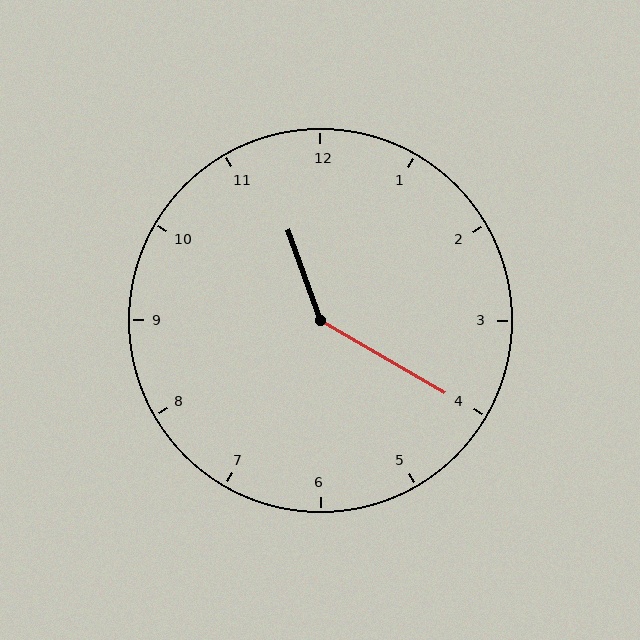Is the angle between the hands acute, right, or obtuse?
It is obtuse.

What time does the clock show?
11:20.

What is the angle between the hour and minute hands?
Approximately 140 degrees.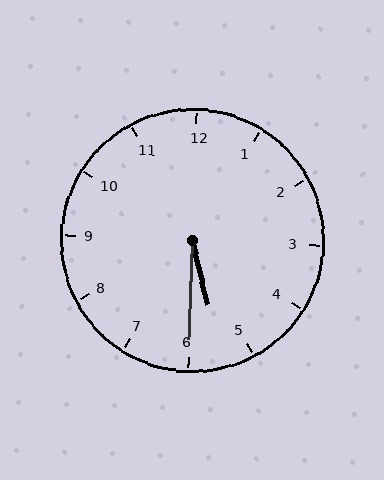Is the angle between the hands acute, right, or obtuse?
It is acute.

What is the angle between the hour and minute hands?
Approximately 15 degrees.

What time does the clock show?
5:30.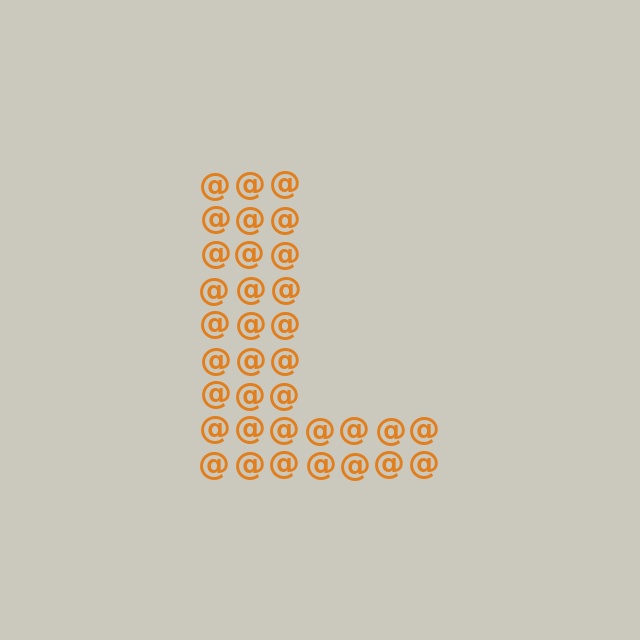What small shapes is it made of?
It is made of small at signs.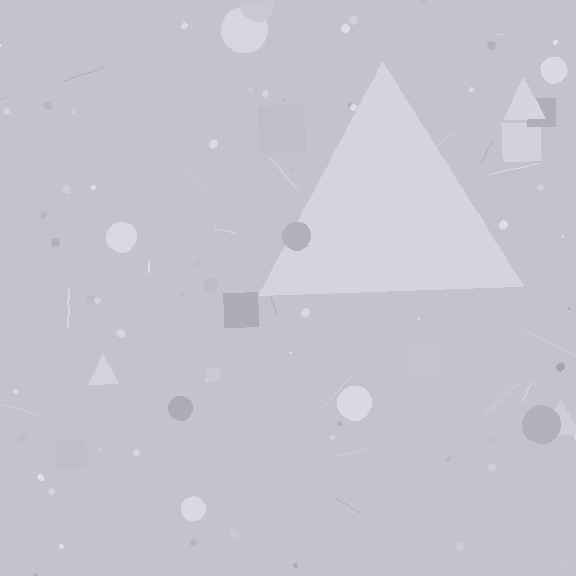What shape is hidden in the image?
A triangle is hidden in the image.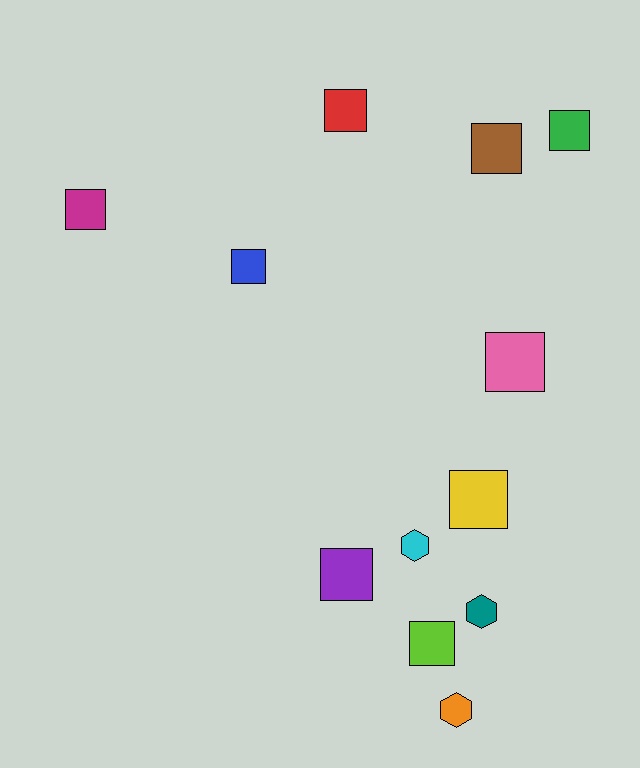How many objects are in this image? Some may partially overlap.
There are 12 objects.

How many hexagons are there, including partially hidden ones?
There are 3 hexagons.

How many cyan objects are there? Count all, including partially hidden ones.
There is 1 cyan object.